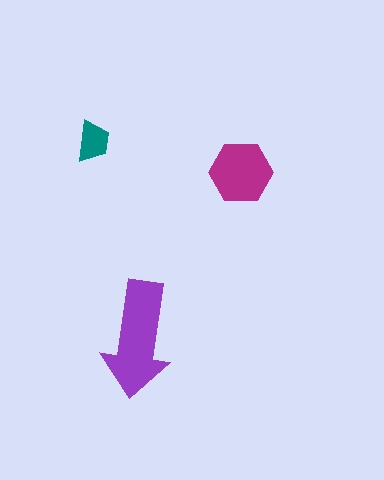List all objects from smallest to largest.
The teal trapezoid, the magenta hexagon, the purple arrow.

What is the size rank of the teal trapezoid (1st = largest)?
3rd.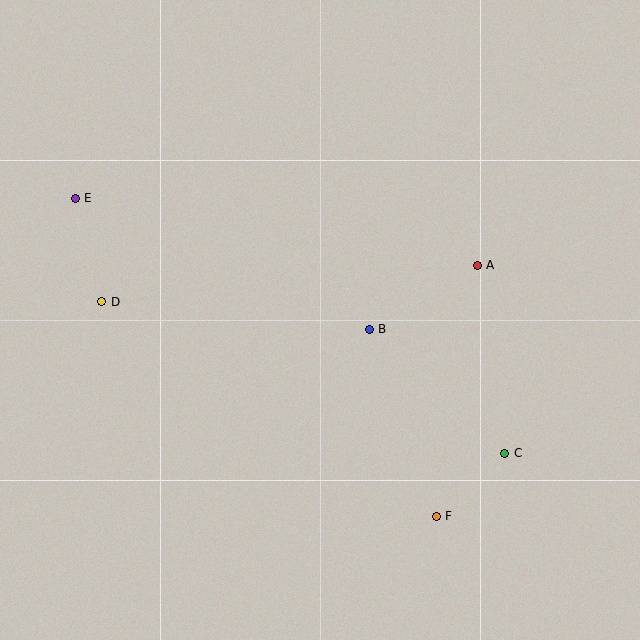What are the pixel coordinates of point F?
Point F is at (436, 516).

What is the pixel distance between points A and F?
The distance between A and F is 255 pixels.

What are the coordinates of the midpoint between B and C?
The midpoint between B and C is at (437, 391).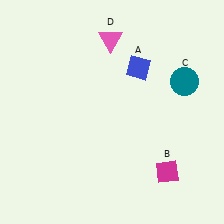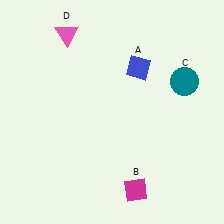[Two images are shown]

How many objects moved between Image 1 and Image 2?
2 objects moved between the two images.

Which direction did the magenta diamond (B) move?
The magenta diamond (B) moved left.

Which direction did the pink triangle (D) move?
The pink triangle (D) moved left.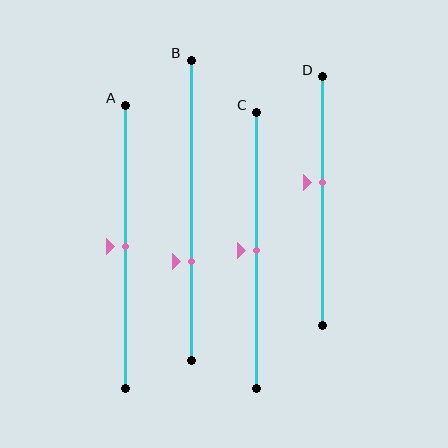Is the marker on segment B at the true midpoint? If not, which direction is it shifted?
No, the marker on segment B is shifted downward by about 17% of the segment length.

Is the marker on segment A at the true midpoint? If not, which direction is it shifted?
Yes, the marker on segment A is at the true midpoint.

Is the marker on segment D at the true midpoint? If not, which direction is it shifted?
No, the marker on segment D is shifted upward by about 7% of the segment length.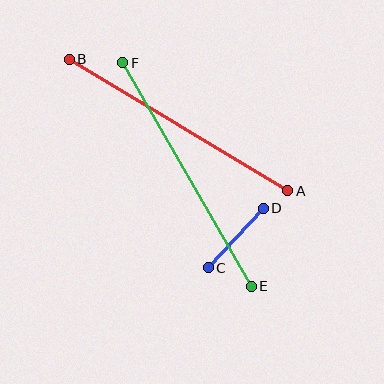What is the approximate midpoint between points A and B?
The midpoint is at approximately (179, 125) pixels.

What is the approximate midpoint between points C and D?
The midpoint is at approximately (236, 238) pixels.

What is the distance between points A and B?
The distance is approximately 255 pixels.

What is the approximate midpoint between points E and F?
The midpoint is at approximately (187, 175) pixels.